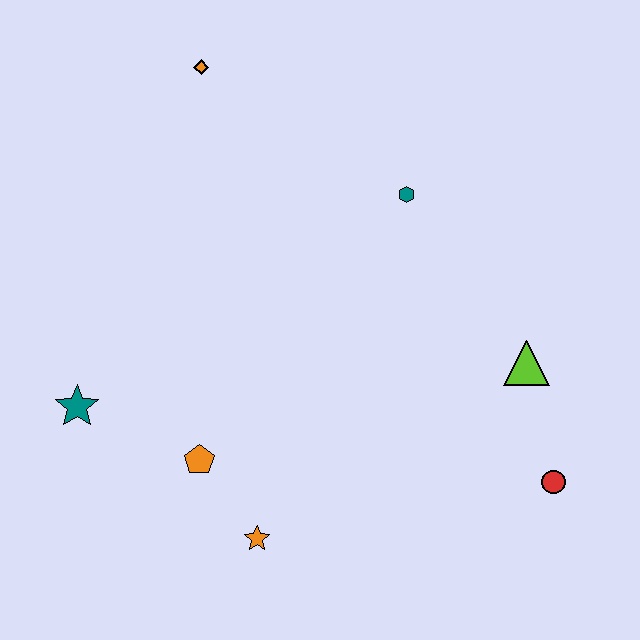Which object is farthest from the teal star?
The red circle is farthest from the teal star.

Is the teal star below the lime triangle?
Yes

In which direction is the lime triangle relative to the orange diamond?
The lime triangle is to the right of the orange diamond.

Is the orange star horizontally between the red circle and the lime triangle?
No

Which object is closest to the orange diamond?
The teal hexagon is closest to the orange diamond.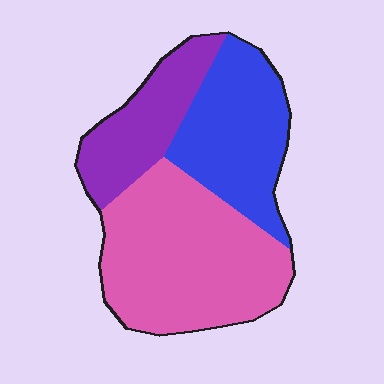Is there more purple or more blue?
Blue.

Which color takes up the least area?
Purple, at roughly 20%.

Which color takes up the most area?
Pink, at roughly 50%.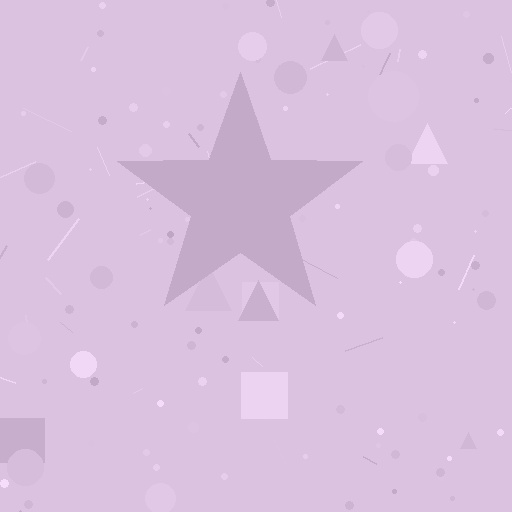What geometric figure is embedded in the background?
A star is embedded in the background.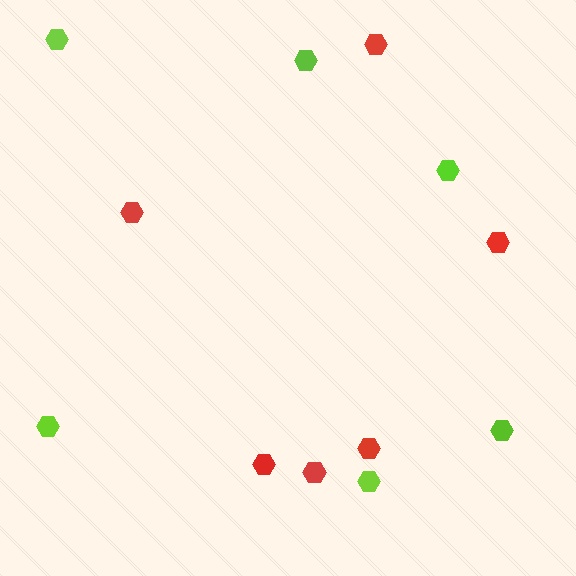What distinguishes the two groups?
There are 2 groups: one group of lime hexagons (6) and one group of red hexagons (6).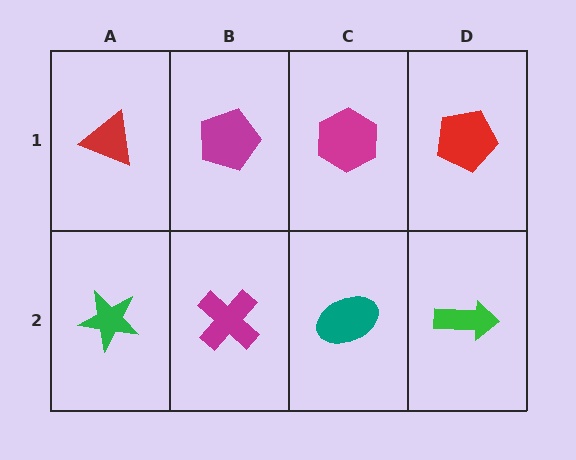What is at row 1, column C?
A magenta hexagon.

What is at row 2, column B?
A magenta cross.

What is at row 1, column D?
A red pentagon.